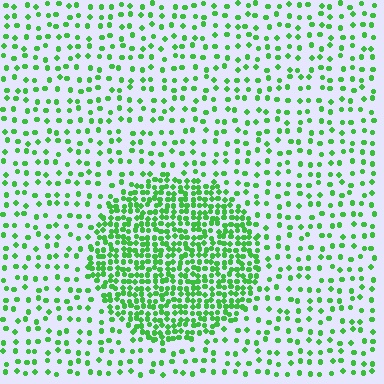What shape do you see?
I see a circle.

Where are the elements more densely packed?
The elements are more densely packed inside the circle boundary.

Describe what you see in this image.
The image contains small green elements arranged at two different densities. A circle-shaped region is visible where the elements are more densely packed than the surrounding area.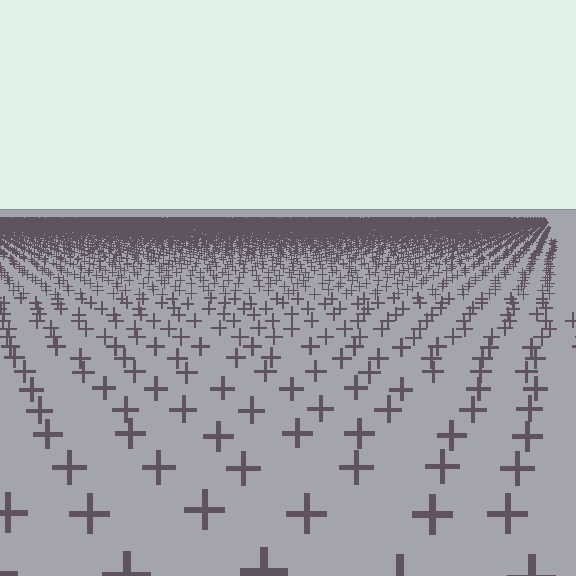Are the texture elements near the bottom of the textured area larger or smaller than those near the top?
Larger. Near the bottom, elements are closer to the viewer and appear at a bigger on-screen size.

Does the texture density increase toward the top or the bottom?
Density increases toward the top.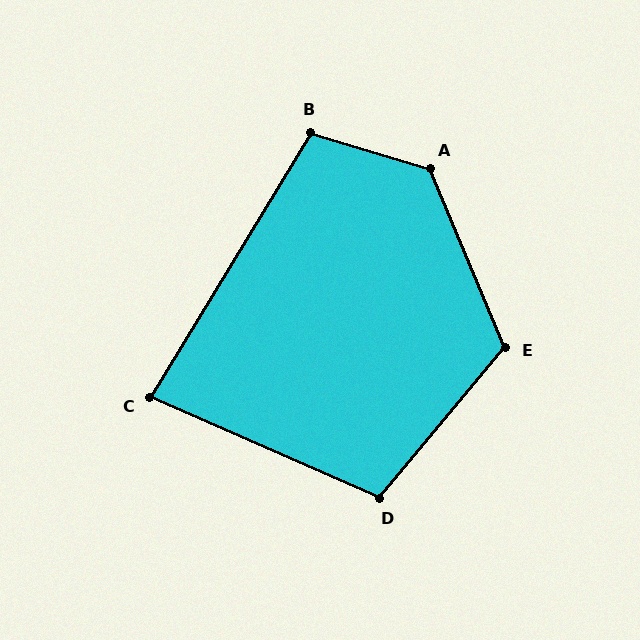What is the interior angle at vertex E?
Approximately 117 degrees (obtuse).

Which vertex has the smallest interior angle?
C, at approximately 82 degrees.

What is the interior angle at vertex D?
Approximately 107 degrees (obtuse).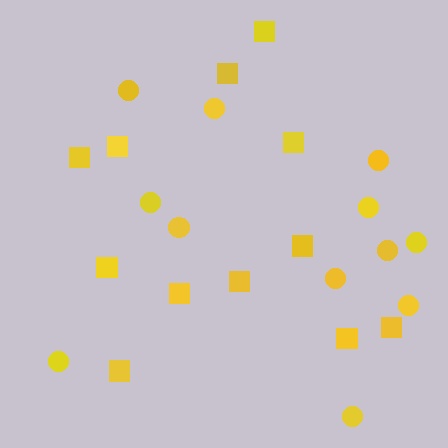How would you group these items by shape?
There are 2 groups: one group of circles (12) and one group of squares (12).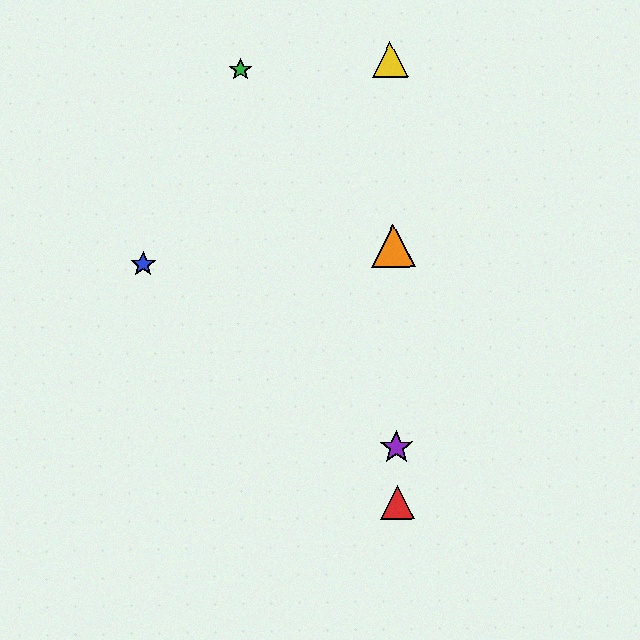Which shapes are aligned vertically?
The red triangle, the yellow triangle, the purple star, the orange triangle are aligned vertically.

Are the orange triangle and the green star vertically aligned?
No, the orange triangle is at x≈393 and the green star is at x≈240.